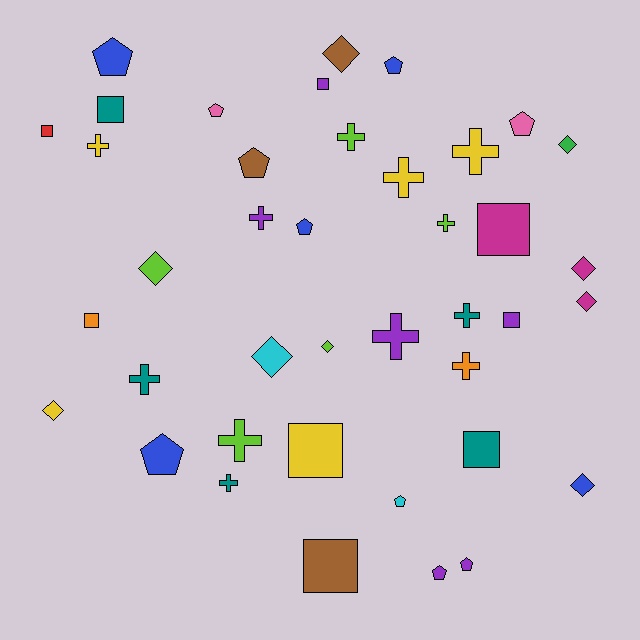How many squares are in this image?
There are 9 squares.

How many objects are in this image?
There are 40 objects.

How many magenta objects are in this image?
There are 3 magenta objects.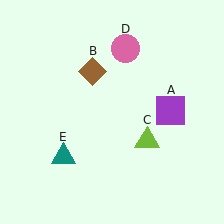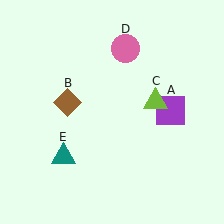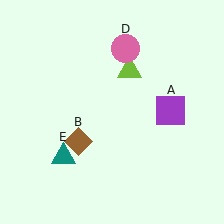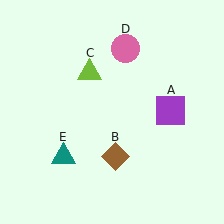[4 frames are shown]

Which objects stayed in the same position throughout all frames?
Purple square (object A) and pink circle (object D) and teal triangle (object E) remained stationary.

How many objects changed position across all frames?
2 objects changed position: brown diamond (object B), lime triangle (object C).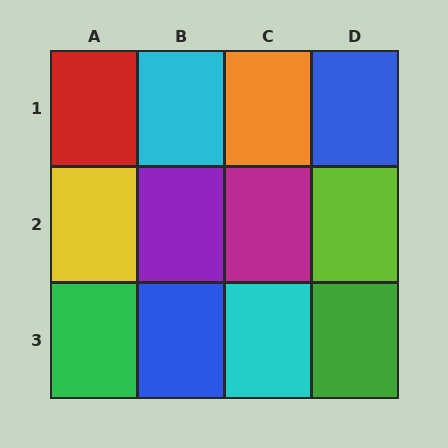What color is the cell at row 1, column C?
Orange.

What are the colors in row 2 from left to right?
Yellow, purple, magenta, lime.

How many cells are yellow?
1 cell is yellow.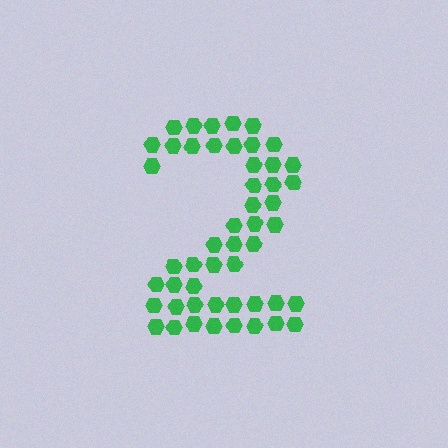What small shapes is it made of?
It is made of small hexagons.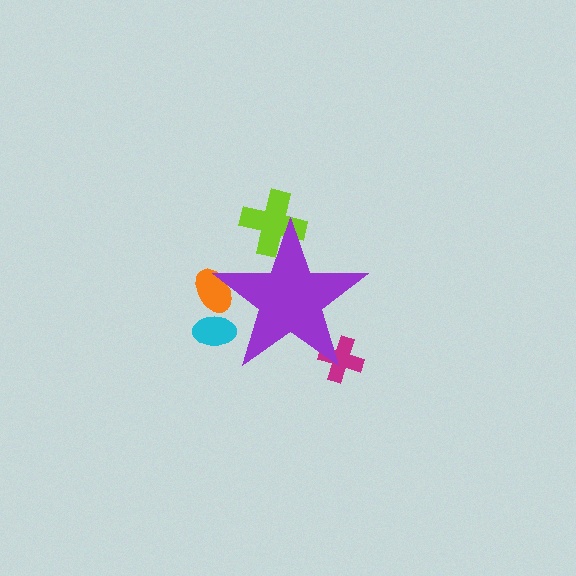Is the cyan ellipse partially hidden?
Yes, the cyan ellipse is partially hidden behind the purple star.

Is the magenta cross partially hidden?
Yes, the magenta cross is partially hidden behind the purple star.